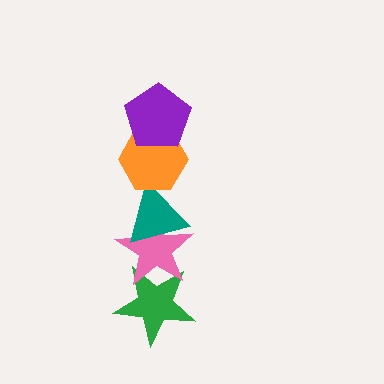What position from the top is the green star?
The green star is 5th from the top.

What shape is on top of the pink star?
The teal triangle is on top of the pink star.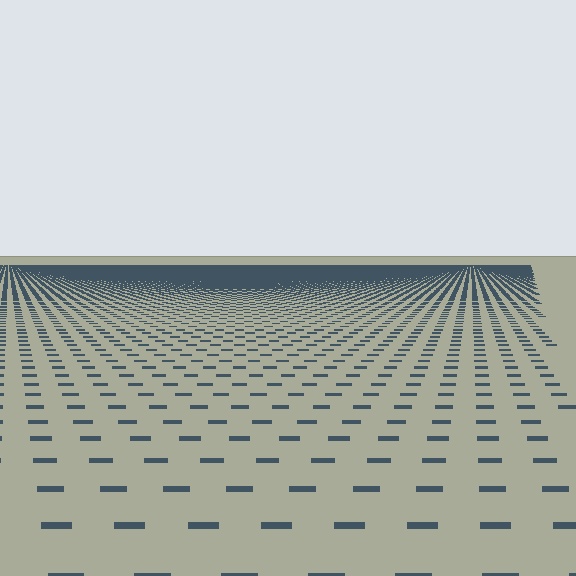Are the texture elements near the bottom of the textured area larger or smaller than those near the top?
Larger. Near the bottom, elements are closer to the viewer and appear at a bigger on-screen size.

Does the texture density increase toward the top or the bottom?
Density increases toward the top.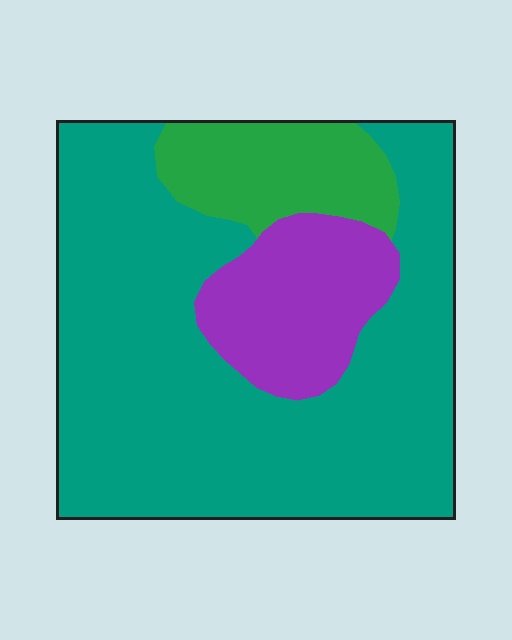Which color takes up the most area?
Teal, at roughly 70%.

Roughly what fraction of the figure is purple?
Purple takes up about one sixth (1/6) of the figure.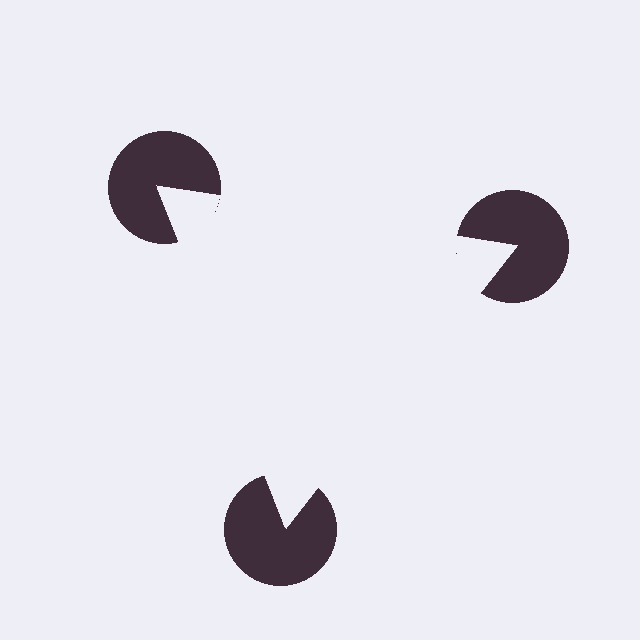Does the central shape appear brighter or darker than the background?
It typically appears slightly brighter than the background, even though no actual brightness change is drawn.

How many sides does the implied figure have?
3 sides.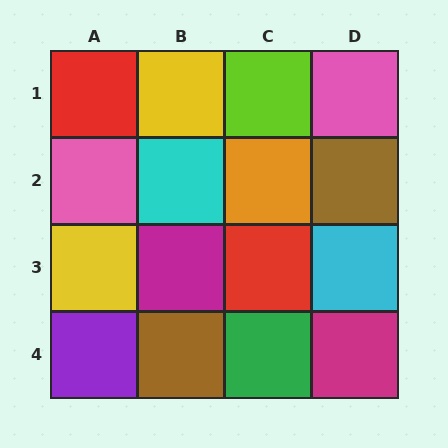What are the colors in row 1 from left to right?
Red, yellow, lime, pink.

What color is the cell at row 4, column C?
Green.